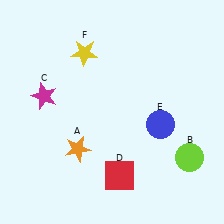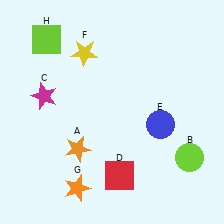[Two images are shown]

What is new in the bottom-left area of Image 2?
An orange star (G) was added in the bottom-left area of Image 2.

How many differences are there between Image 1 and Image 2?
There are 2 differences between the two images.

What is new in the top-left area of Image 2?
A lime square (H) was added in the top-left area of Image 2.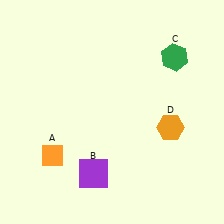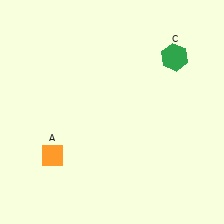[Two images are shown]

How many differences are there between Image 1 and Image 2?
There are 2 differences between the two images.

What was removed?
The orange hexagon (D), the purple square (B) were removed in Image 2.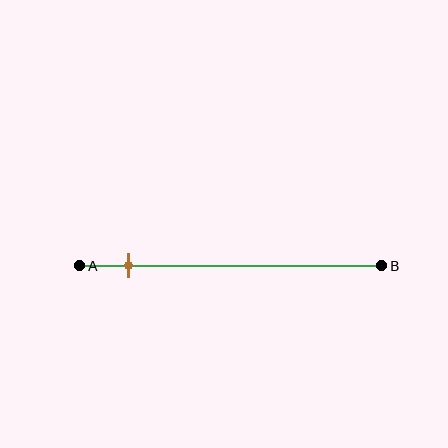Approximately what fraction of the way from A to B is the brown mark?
The brown mark is approximately 15% of the way from A to B.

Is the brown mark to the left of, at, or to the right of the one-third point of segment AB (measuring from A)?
The brown mark is to the left of the one-third point of segment AB.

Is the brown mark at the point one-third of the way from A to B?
No, the mark is at about 15% from A, not at the 33% one-third point.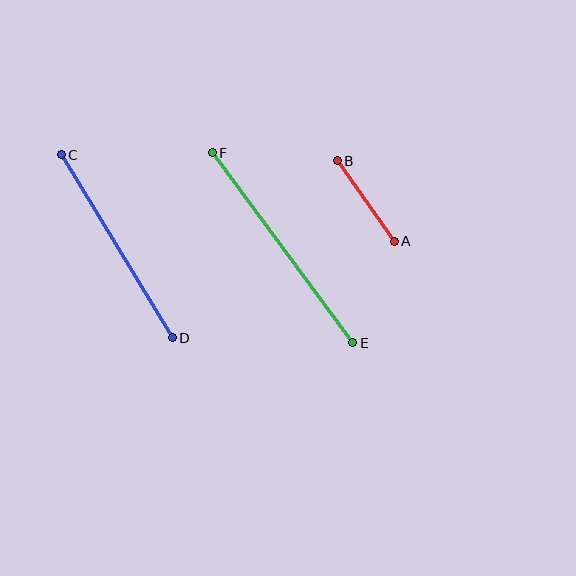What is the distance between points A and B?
The distance is approximately 99 pixels.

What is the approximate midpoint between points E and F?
The midpoint is at approximately (283, 248) pixels.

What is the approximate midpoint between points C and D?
The midpoint is at approximately (117, 246) pixels.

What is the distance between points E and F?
The distance is approximately 237 pixels.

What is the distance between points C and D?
The distance is approximately 214 pixels.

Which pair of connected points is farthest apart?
Points E and F are farthest apart.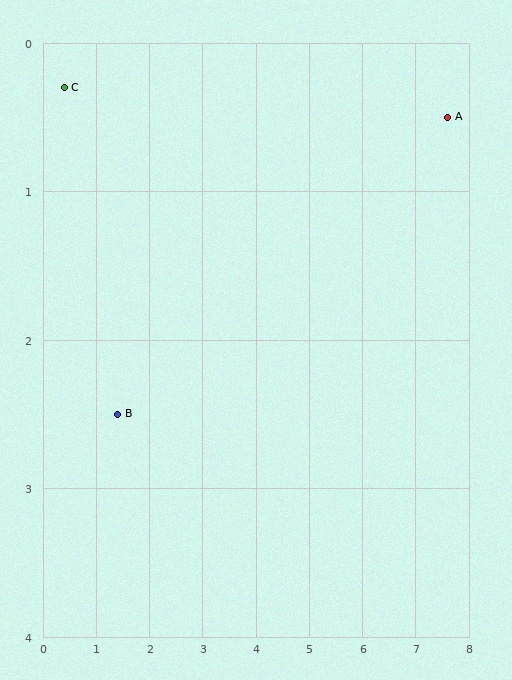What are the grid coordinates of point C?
Point C is at approximately (0.4, 0.3).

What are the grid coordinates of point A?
Point A is at approximately (7.6, 0.5).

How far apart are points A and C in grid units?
Points A and C are about 7.2 grid units apart.